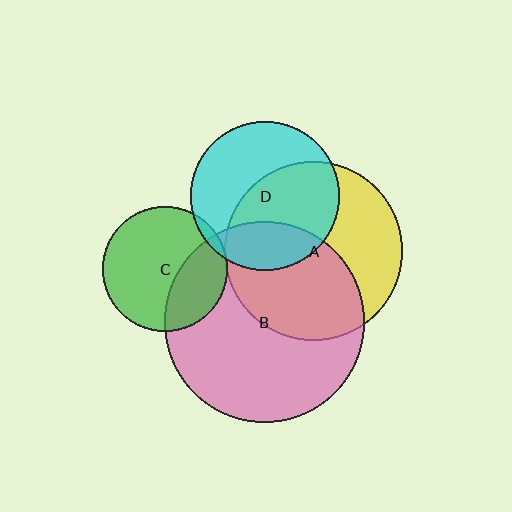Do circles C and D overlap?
Yes.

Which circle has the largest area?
Circle B (pink).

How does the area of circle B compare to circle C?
Approximately 2.6 times.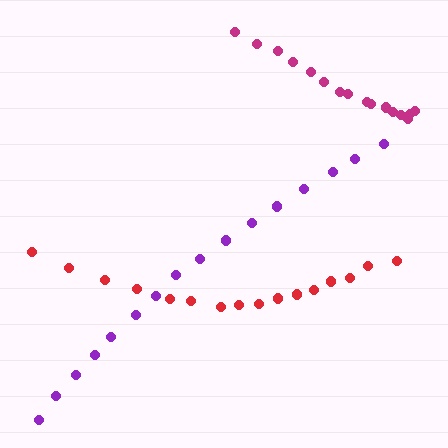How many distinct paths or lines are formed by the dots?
There are 3 distinct paths.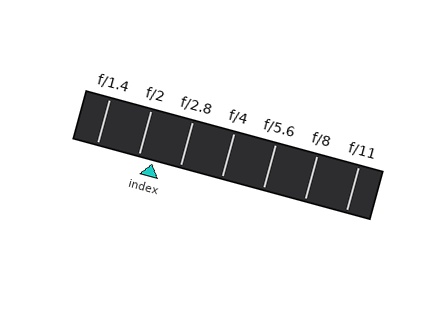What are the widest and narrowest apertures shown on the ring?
The widest aperture shown is f/1.4 and the narrowest is f/11.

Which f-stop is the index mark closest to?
The index mark is closest to f/2.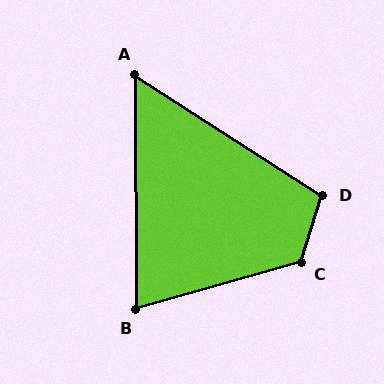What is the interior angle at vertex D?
Approximately 105 degrees (obtuse).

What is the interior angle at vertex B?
Approximately 75 degrees (acute).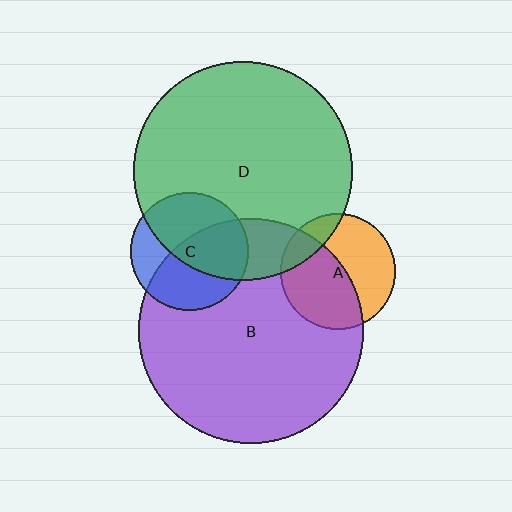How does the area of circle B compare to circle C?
Approximately 3.7 times.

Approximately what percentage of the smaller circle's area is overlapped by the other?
Approximately 55%.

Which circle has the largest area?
Circle B (purple).